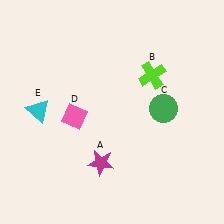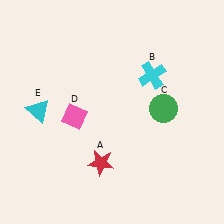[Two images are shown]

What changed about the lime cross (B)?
In Image 1, B is lime. In Image 2, it changed to cyan.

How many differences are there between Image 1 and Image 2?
There are 2 differences between the two images.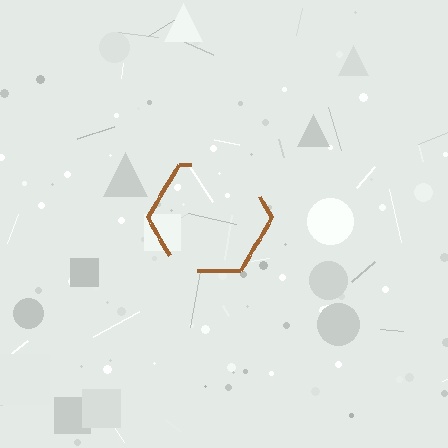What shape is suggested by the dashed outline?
The dashed outline suggests a hexagon.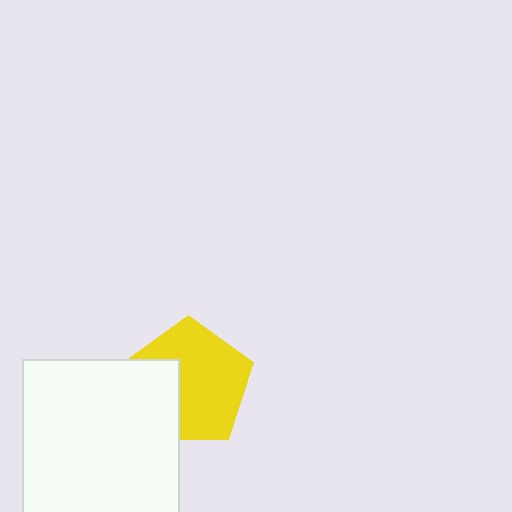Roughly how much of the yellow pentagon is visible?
Most of it is visible (roughly 68%).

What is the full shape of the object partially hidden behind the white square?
The partially hidden object is a yellow pentagon.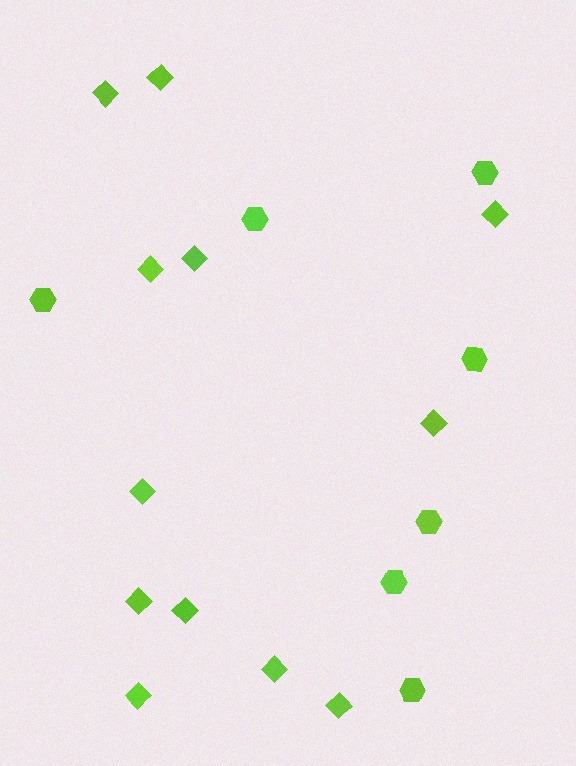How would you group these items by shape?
There are 2 groups: one group of hexagons (7) and one group of diamonds (12).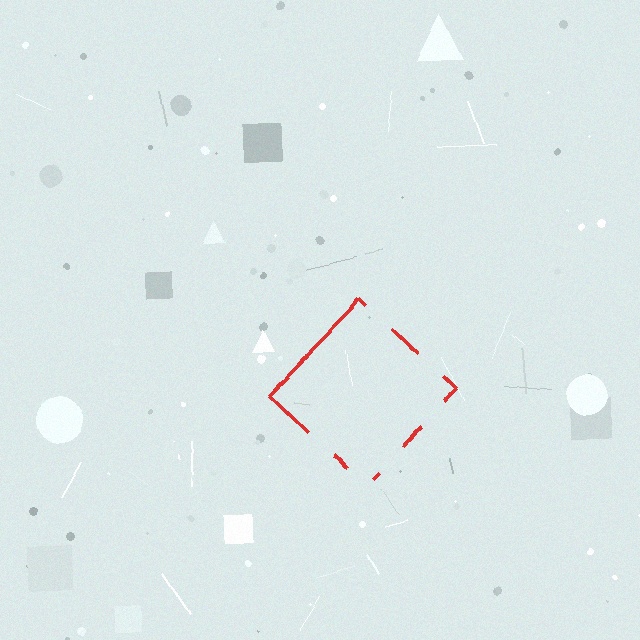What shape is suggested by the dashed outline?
The dashed outline suggests a diamond.